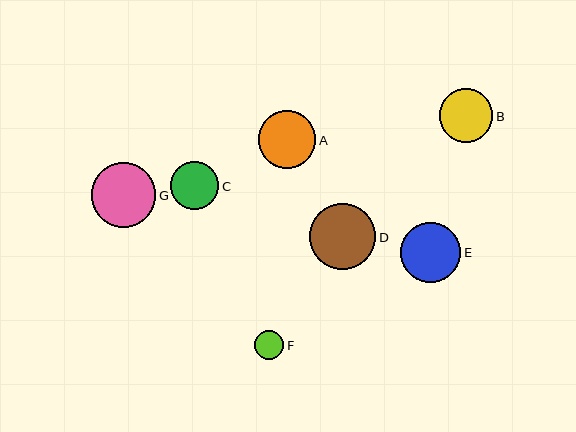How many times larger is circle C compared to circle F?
Circle C is approximately 1.7 times the size of circle F.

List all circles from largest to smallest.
From largest to smallest: D, G, E, A, B, C, F.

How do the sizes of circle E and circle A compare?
Circle E and circle A are approximately the same size.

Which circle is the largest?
Circle D is the largest with a size of approximately 66 pixels.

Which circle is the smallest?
Circle F is the smallest with a size of approximately 29 pixels.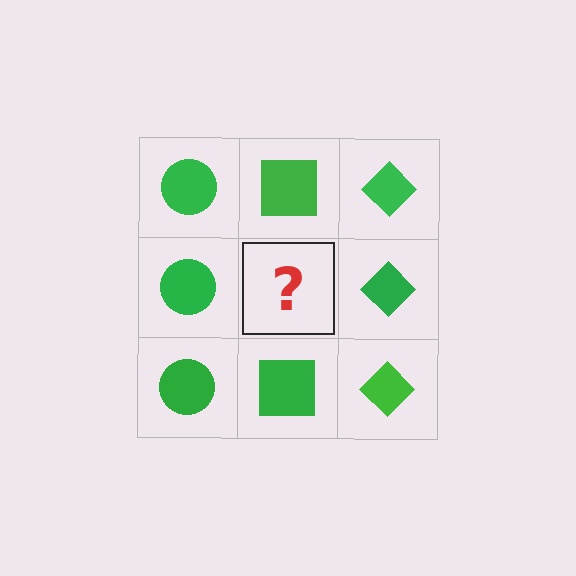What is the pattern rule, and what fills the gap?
The rule is that each column has a consistent shape. The gap should be filled with a green square.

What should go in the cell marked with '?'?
The missing cell should contain a green square.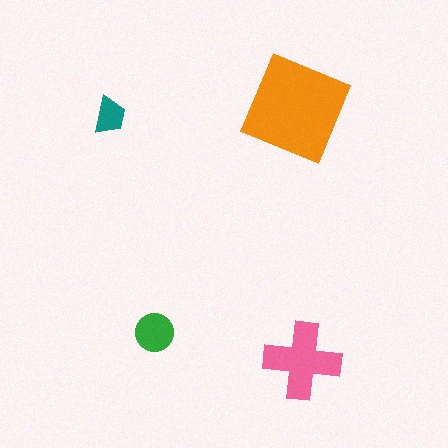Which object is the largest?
The orange square.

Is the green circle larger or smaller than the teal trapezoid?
Larger.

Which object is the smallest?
The teal trapezoid.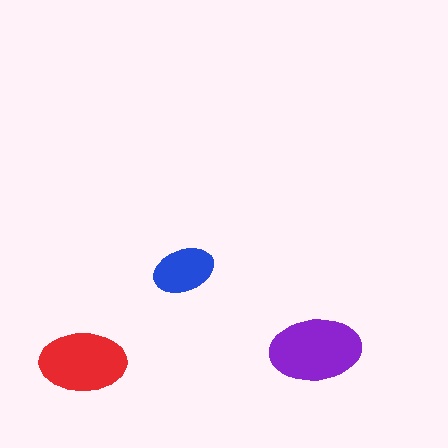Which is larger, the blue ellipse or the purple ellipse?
The purple one.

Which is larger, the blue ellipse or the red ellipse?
The red one.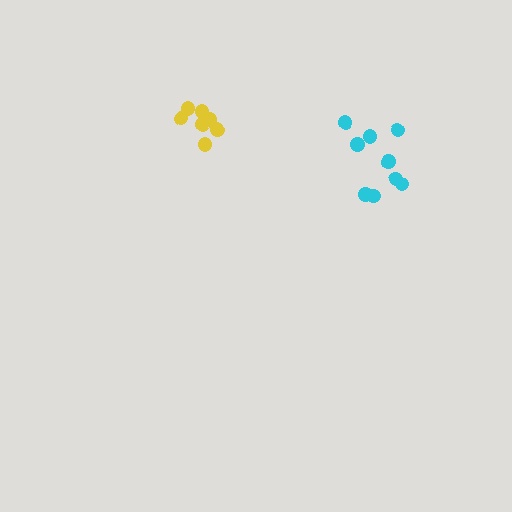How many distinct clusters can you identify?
There are 2 distinct clusters.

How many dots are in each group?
Group 1: 7 dots, Group 2: 9 dots (16 total).